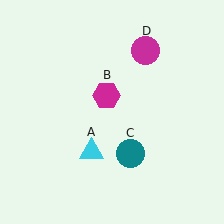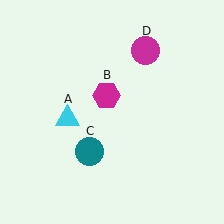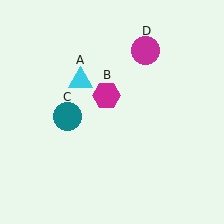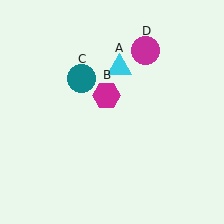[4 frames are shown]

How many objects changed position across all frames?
2 objects changed position: cyan triangle (object A), teal circle (object C).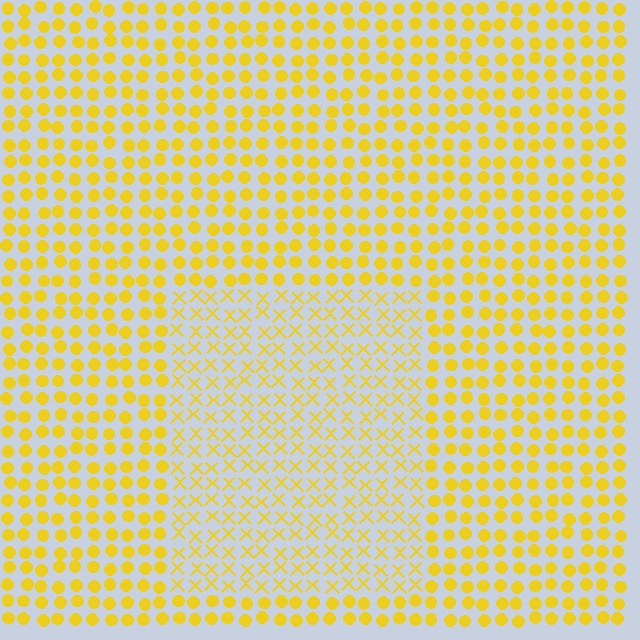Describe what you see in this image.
The image is filled with small yellow elements arranged in a uniform grid. A rectangle-shaped region contains X marks, while the surrounding area contains circles. The boundary is defined purely by the change in element shape.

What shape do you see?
I see a rectangle.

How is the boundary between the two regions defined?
The boundary is defined by a change in element shape: X marks inside vs. circles outside. All elements share the same color and spacing.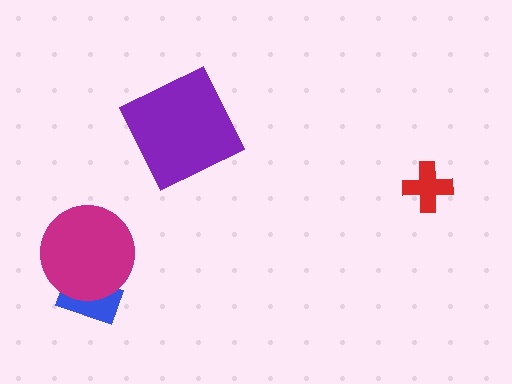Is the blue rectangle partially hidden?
Yes, it is partially covered by another shape.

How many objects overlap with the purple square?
0 objects overlap with the purple square.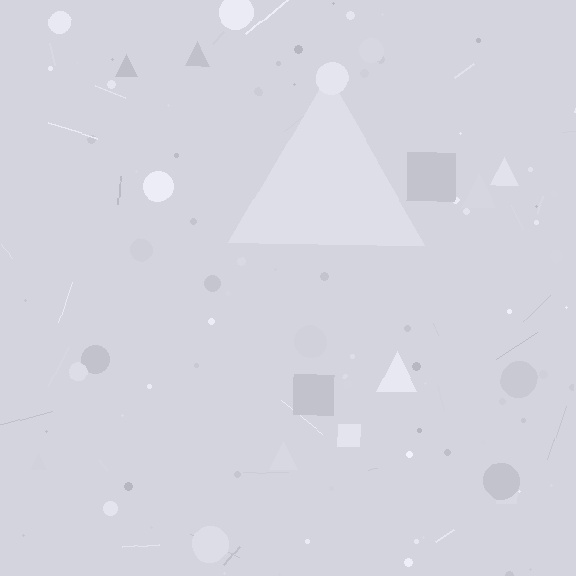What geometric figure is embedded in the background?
A triangle is embedded in the background.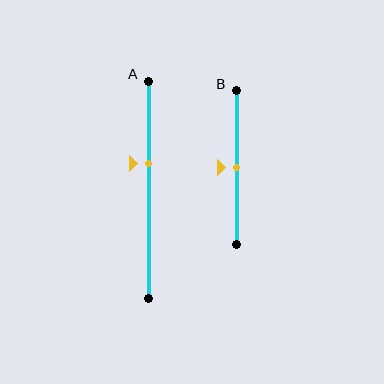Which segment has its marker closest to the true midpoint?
Segment B has its marker closest to the true midpoint.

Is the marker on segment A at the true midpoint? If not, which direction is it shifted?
No, the marker on segment A is shifted upward by about 12% of the segment length.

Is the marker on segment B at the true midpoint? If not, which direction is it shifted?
Yes, the marker on segment B is at the true midpoint.